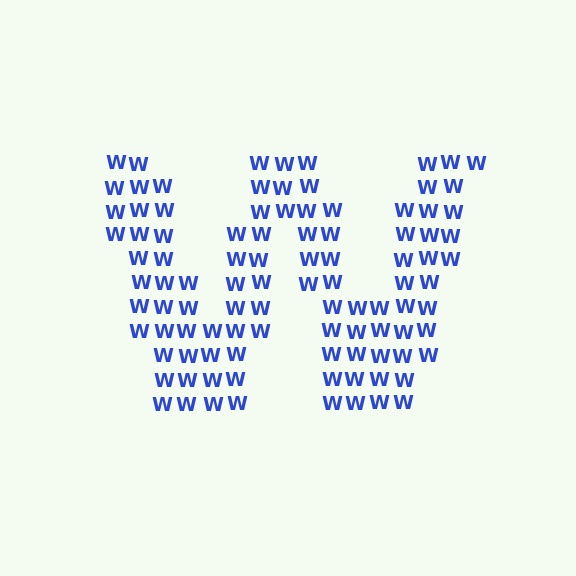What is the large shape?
The large shape is the letter W.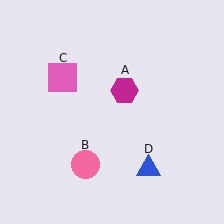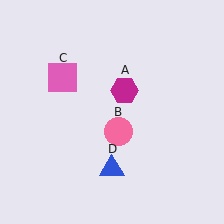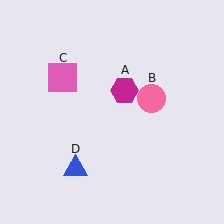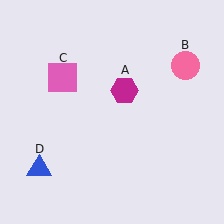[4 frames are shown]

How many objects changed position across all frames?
2 objects changed position: pink circle (object B), blue triangle (object D).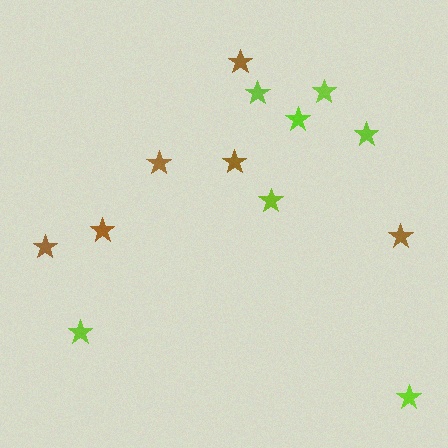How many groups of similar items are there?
There are 2 groups: one group of lime stars (7) and one group of brown stars (6).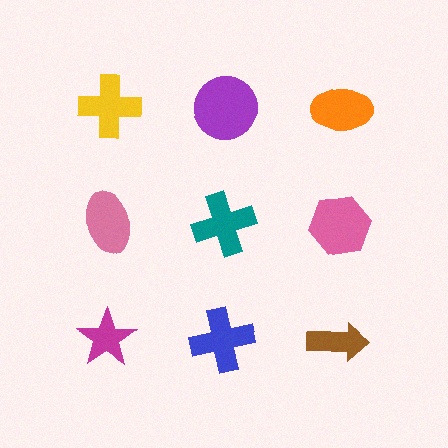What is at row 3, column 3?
A brown arrow.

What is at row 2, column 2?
A teal cross.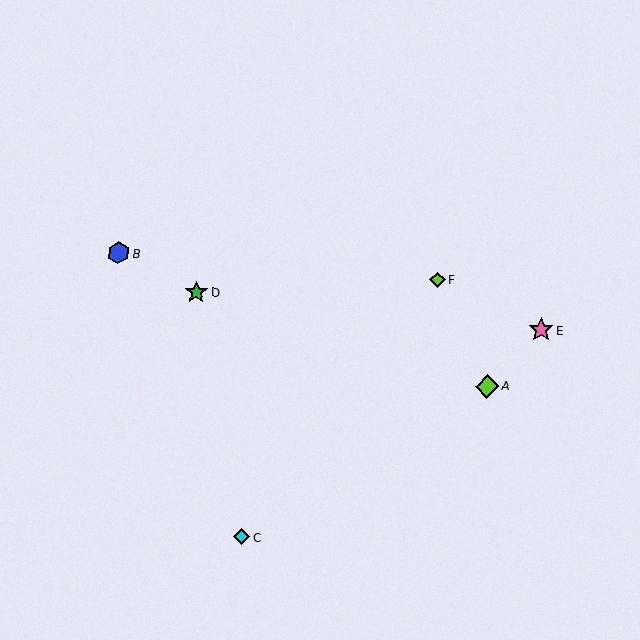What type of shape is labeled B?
Shape B is a blue hexagon.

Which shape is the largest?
The pink star (labeled E) is the largest.